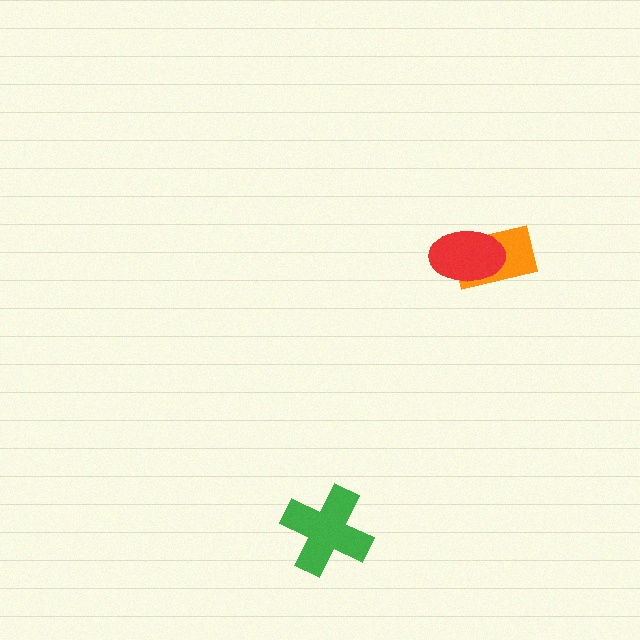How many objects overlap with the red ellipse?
1 object overlaps with the red ellipse.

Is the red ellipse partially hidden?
No, no other shape covers it.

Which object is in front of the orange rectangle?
The red ellipse is in front of the orange rectangle.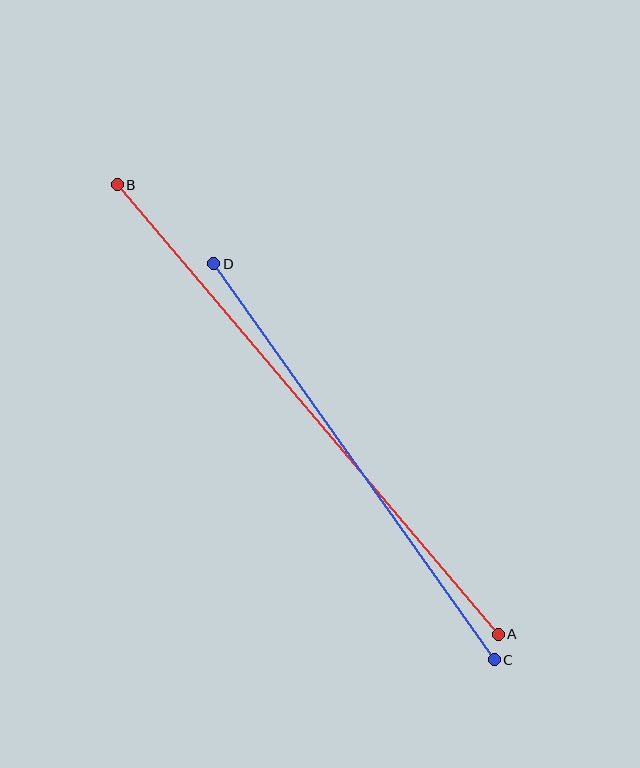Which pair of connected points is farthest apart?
Points A and B are farthest apart.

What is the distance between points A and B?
The distance is approximately 589 pixels.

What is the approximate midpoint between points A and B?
The midpoint is at approximately (308, 410) pixels.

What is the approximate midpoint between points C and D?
The midpoint is at approximately (354, 462) pixels.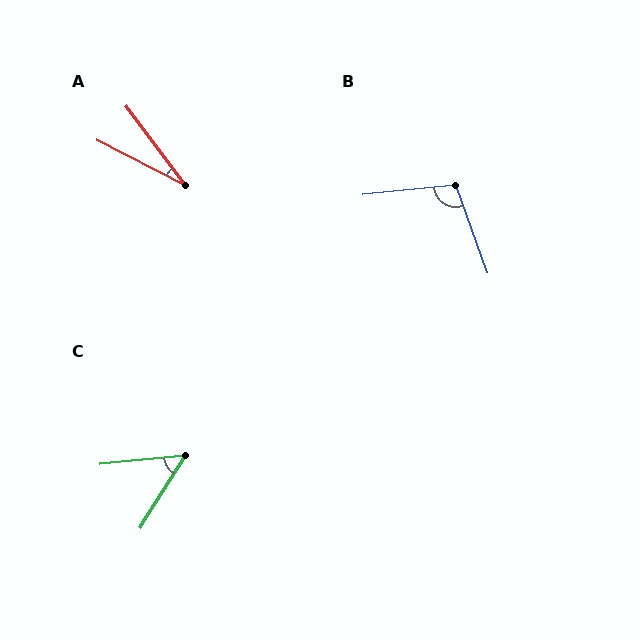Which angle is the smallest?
A, at approximately 26 degrees.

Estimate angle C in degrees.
Approximately 52 degrees.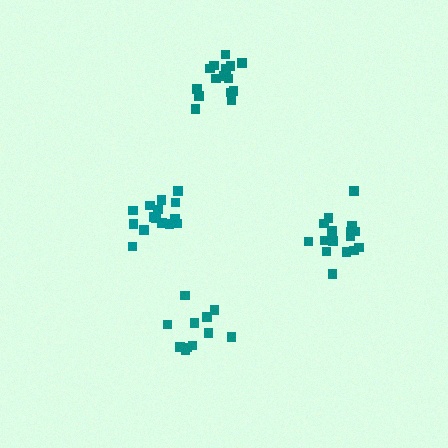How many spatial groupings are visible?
There are 4 spatial groupings.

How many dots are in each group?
Group 1: 16 dots, Group 2: 11 dots, Group 3: 15 dots, Group 4: 15 dots (57 total).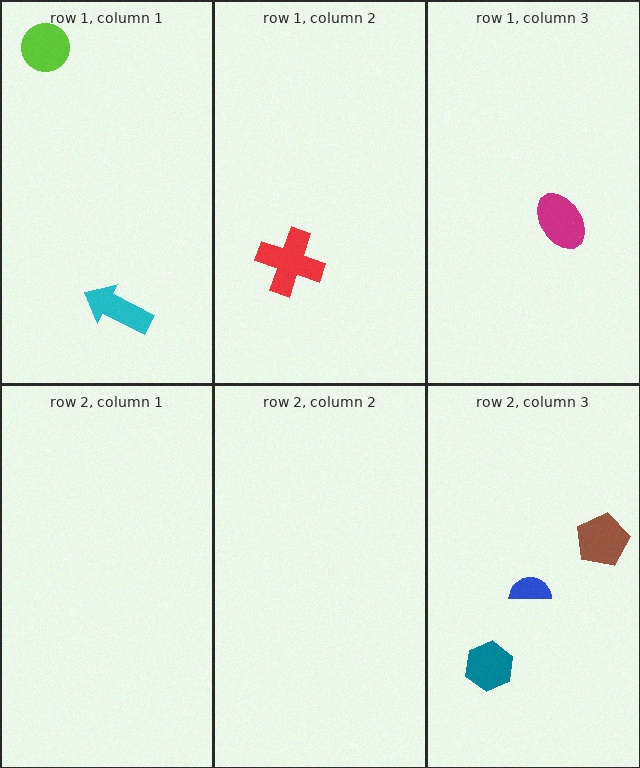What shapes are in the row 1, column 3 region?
The magenta ellipse.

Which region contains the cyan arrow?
The row 1, column 1 region.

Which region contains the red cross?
The row 1, column 2 region.